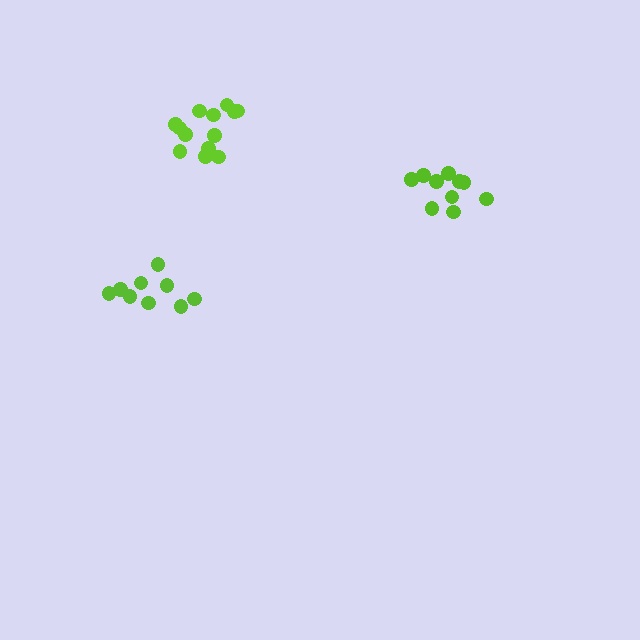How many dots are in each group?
Group 1: 13 dots, Group 2: 10 dots, Group 3: 9 dots (32 total).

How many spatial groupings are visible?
There are 3 spatial groupings.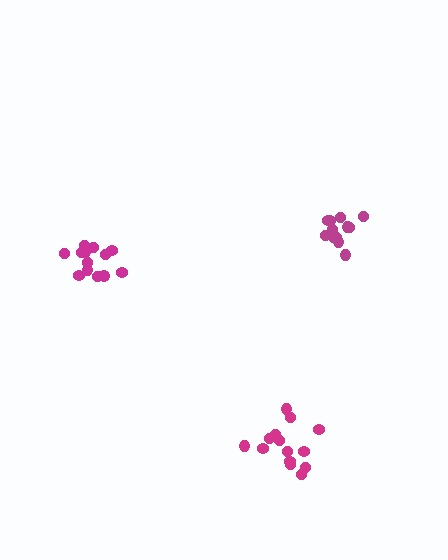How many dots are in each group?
Group 1: 13 dots, Group 2: 13 dots, Group 3: 14 dots (40 total).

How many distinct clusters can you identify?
There are 3 distinct clusters.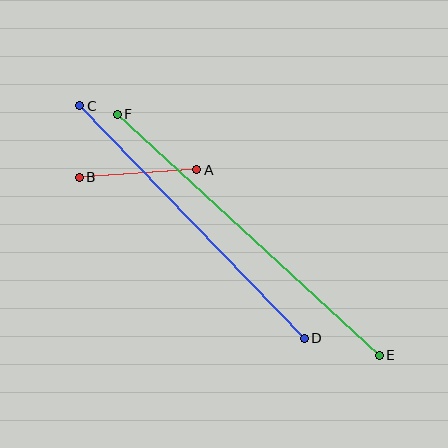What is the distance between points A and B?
The distance is approximately 118 pixels.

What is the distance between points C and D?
The distance is approximately 323 pixels.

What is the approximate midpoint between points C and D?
The midpoint is at approximately (192, 222) pixels.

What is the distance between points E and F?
The distance is approximately 356 pixels.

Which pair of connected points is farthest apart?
Points E and F are farthest apart.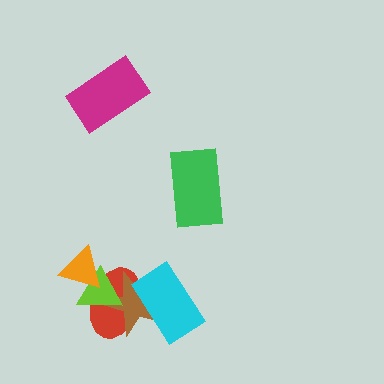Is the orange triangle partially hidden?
No, no other shape covers it.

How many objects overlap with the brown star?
3 objects overlap with the brown star.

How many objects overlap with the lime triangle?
3 objects overlap with the lime triangle.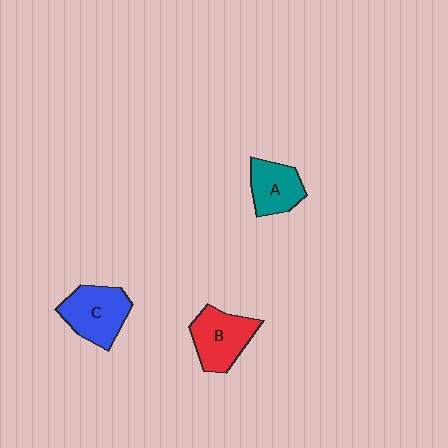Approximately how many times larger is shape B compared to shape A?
Approximately 1.2 times.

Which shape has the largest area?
Shape C (blue).